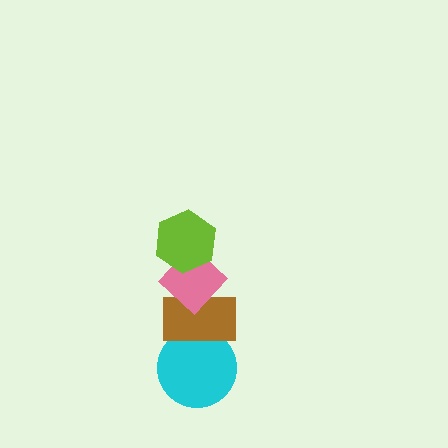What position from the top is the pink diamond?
The pink diamond is 2nd from the top.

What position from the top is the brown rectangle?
The brown rectangle is 3rd from the top.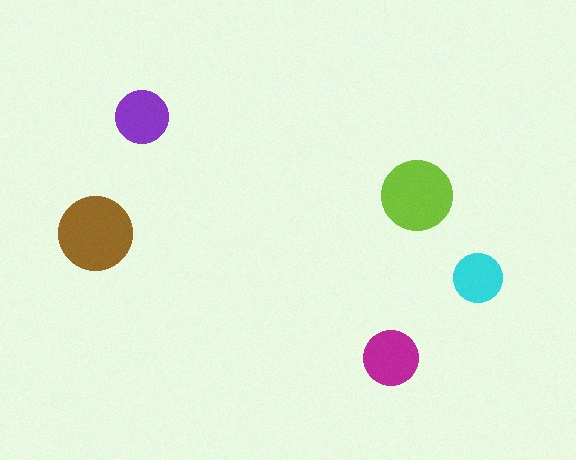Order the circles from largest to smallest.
the brown one, the lime one, the magenta one, the purple one, the cyan one.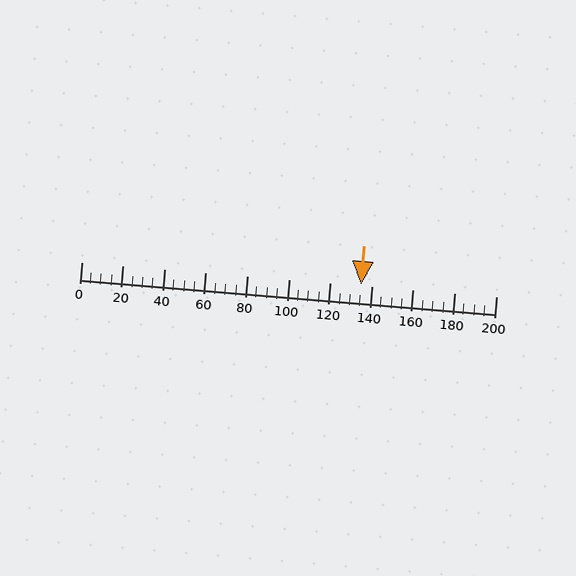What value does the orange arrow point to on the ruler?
The orange arrow points to approximately 135.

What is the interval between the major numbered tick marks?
The major tick marks are spaced 20 units apart.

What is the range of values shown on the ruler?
The ruler shows values from 0 to 200.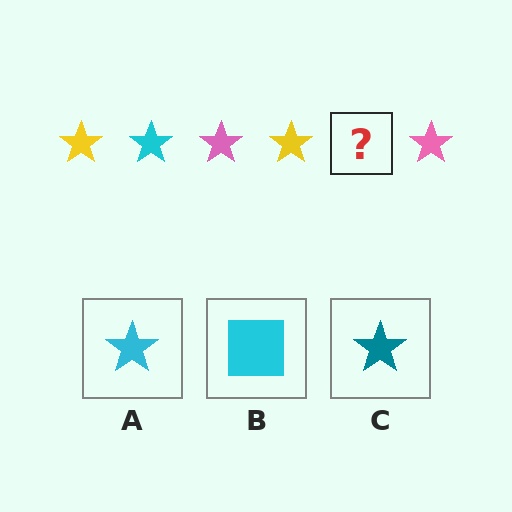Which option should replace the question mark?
Option A.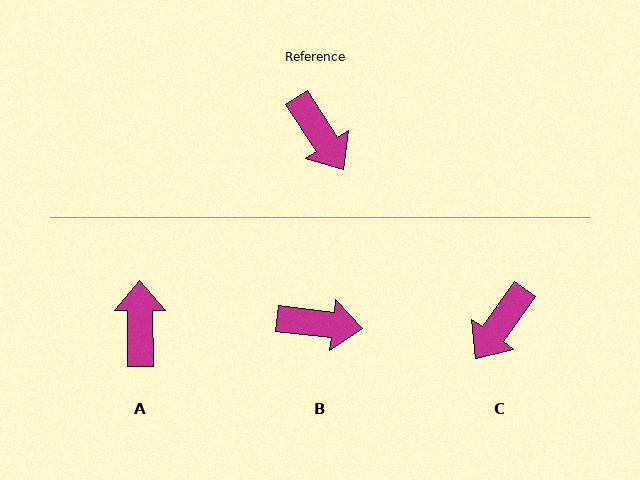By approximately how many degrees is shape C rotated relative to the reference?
Approximately 69 degrees clockwise.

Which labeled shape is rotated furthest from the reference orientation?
A, about 147 degrees away.